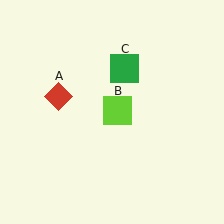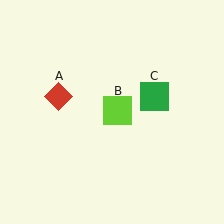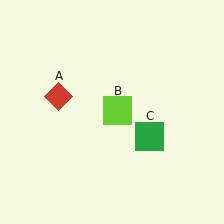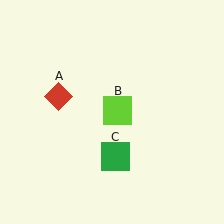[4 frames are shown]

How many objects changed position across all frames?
1 object changed position: green square (object C).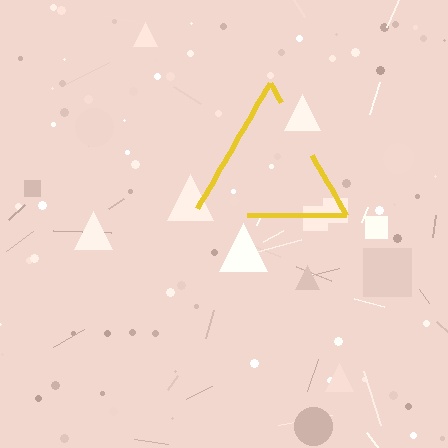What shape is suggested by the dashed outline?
The dashed outline suggests a triangle.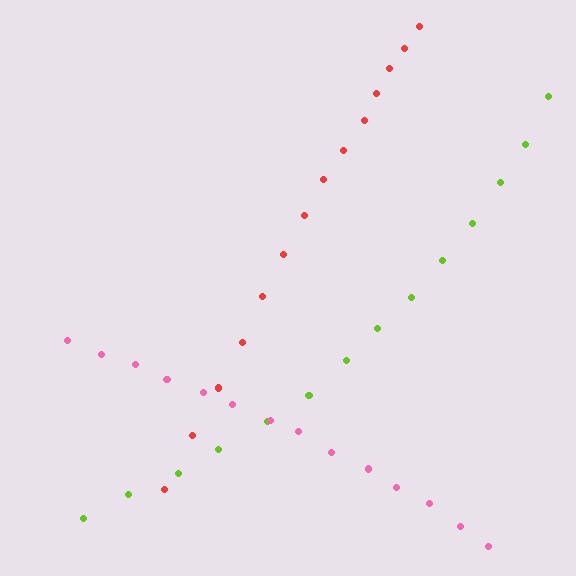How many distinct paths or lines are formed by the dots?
There are 3 distinct paths.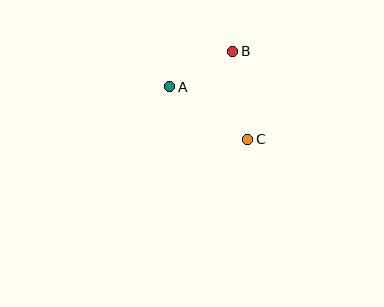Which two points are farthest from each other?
Points A and C are farthest from each other.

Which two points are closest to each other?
Points A and B are closest to each other.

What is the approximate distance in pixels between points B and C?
The distance between B and C is approximately 89 pixels.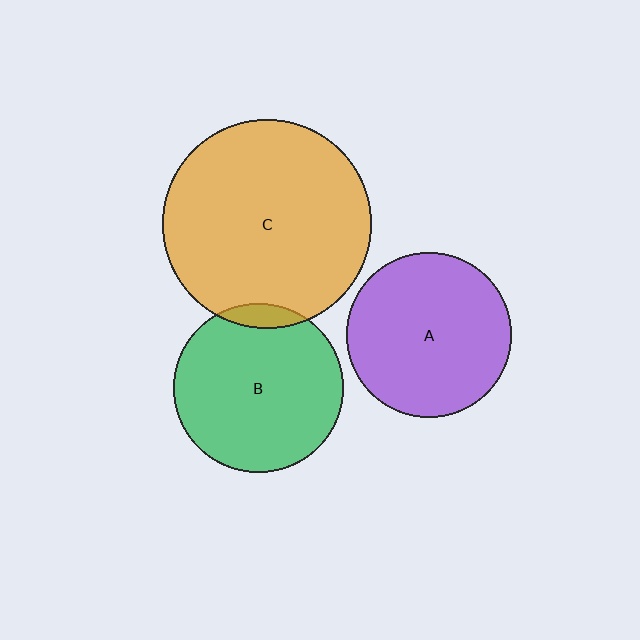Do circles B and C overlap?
Yes.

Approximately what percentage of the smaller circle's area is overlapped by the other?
Approximately 5%.